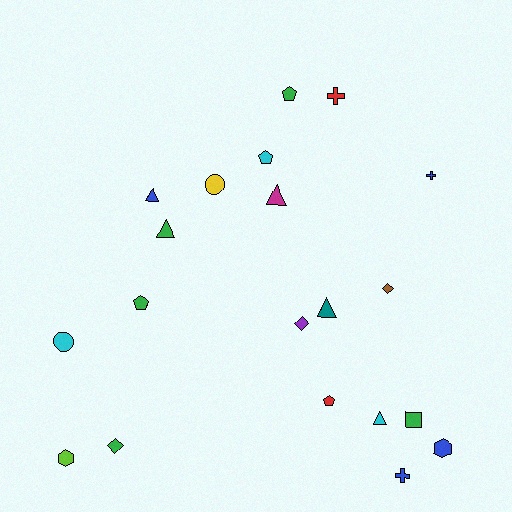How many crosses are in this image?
There are 3 crosses.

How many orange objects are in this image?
There are no orange objects.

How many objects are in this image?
There are 20 objects.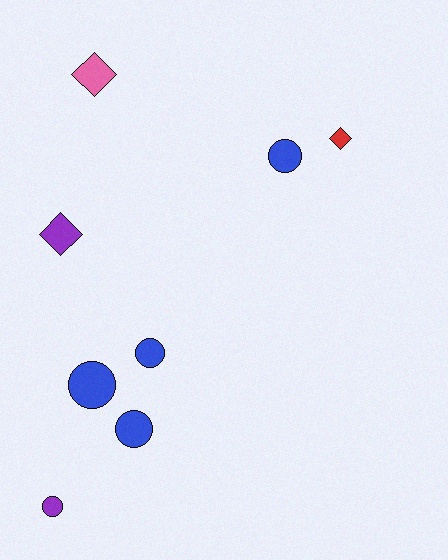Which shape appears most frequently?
Circle, with 5 objects.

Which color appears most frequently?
Blue, with 4 objects.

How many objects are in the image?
There are 8 objects.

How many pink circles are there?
There are no pink circles.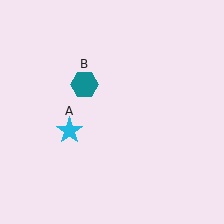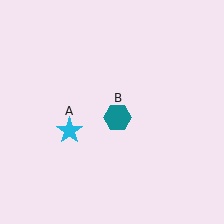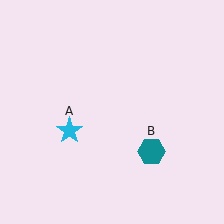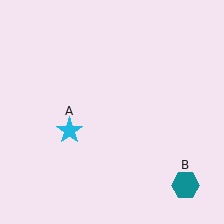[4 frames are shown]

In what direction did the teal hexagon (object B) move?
The teal hexagon (object B) moved down and to the right.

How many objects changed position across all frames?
1 object changed position: teal hexagon (object B).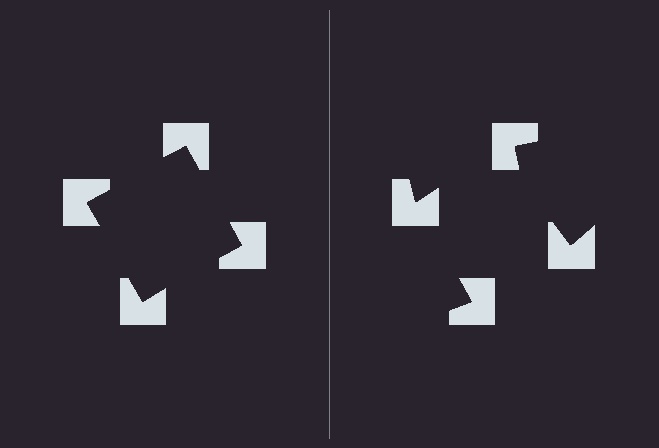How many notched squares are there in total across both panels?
8 — 4 on each side.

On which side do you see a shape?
An illusory square appears on the left side. On the right side the wedge cuts are rotated, so no coherent shape forms.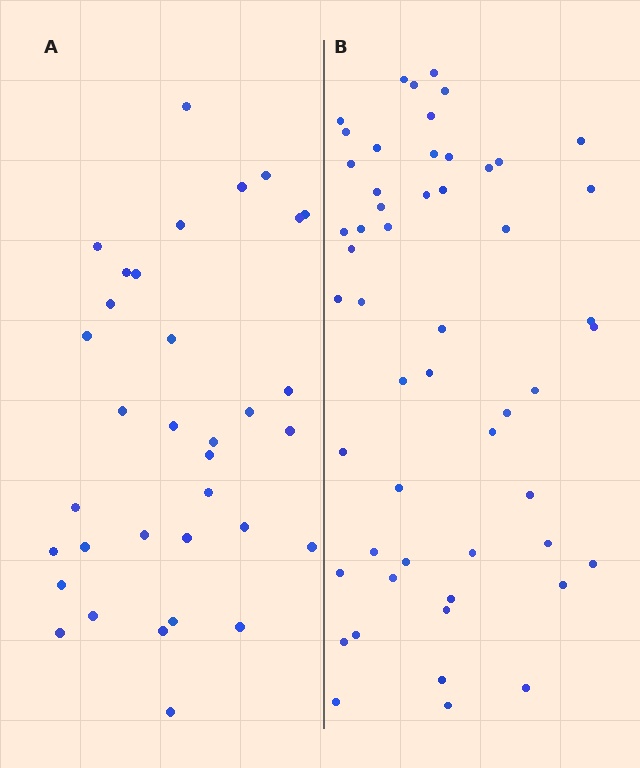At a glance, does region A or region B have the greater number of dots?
Region B (the right region) has more dots.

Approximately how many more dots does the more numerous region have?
Region B has approximately 20 more dots than region A.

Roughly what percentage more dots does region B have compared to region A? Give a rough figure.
About 55% more.